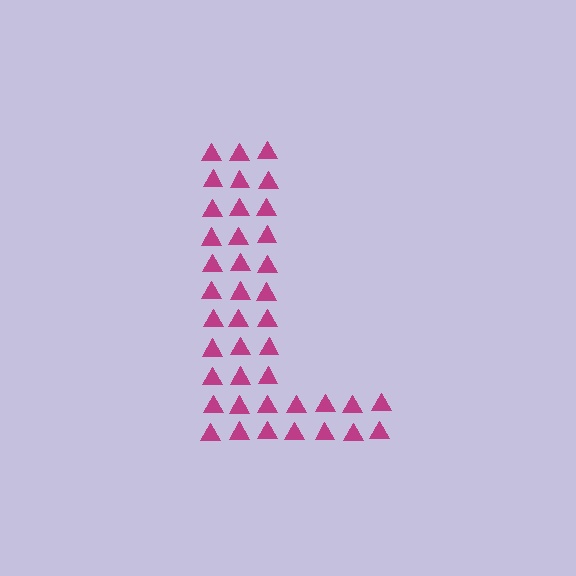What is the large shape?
The large shape is the letter L.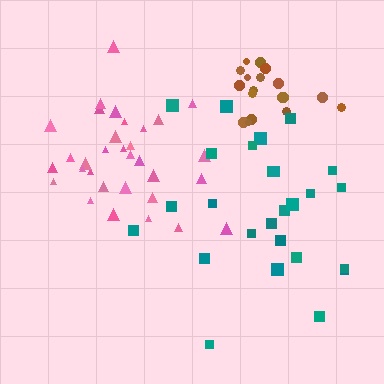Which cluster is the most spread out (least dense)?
Teal.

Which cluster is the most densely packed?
Brown.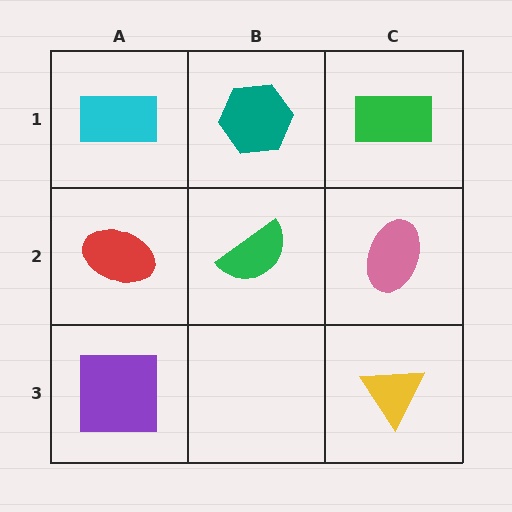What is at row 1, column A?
A cyan rectangle.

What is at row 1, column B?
A teal hexagon.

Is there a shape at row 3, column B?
No, that cell is empty.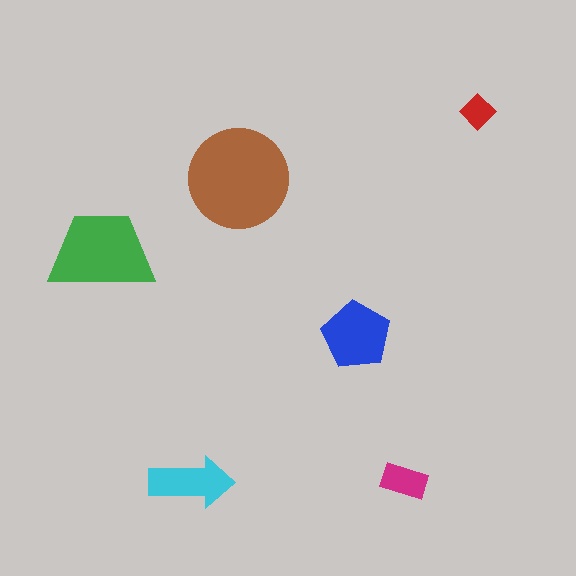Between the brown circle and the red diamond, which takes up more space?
The brown circle.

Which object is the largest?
The brown circle.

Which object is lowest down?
The cyan arrow is bottommost.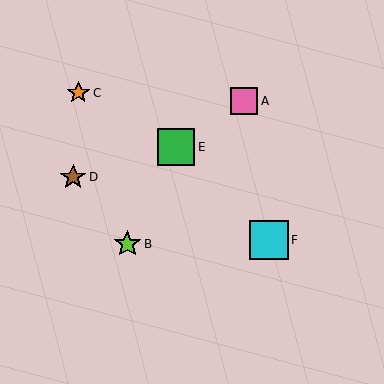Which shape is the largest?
The cyan square (labeled F) is the largest.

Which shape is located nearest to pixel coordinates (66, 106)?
The orange star (labeled C) at (78, 93) is nearest to that location.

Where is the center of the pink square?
The center of the pink square is at (244, 101).